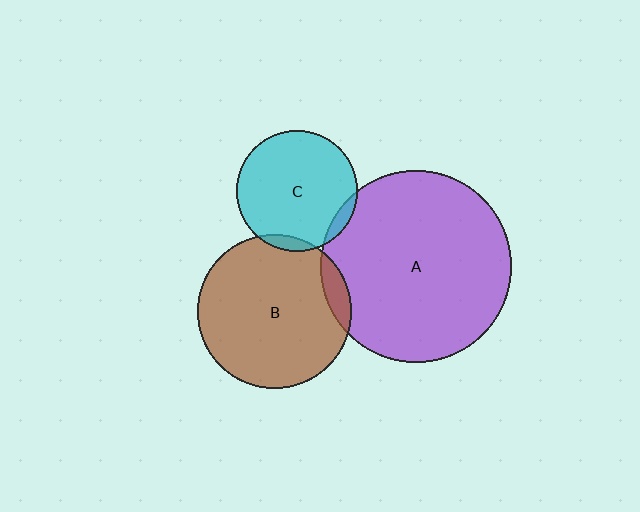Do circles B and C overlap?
Yes.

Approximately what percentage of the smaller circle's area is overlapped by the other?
Approximately 5%.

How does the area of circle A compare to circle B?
Approximately 1.5 times.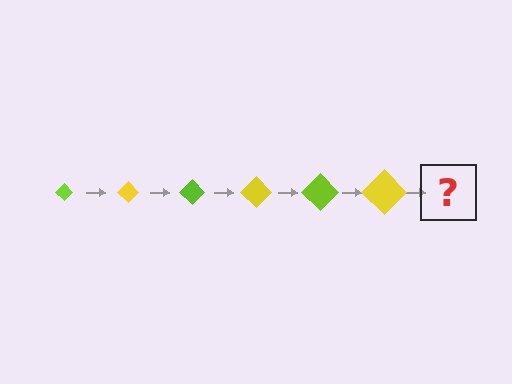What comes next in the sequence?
The next element should be a lime diamond, larger than the previous one.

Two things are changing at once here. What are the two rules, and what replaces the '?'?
The two rules are that the diamond grows larger each step and the color cycles through lime and yellow. The '?' should be a lime diamond, larger than the previous one.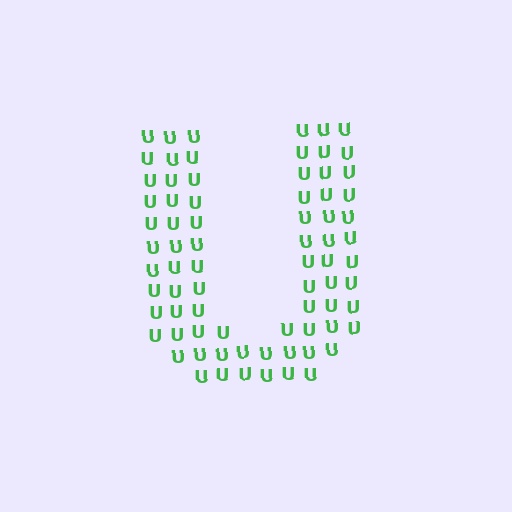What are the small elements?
The small elements are letter U's.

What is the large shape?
The large shape is the letter U.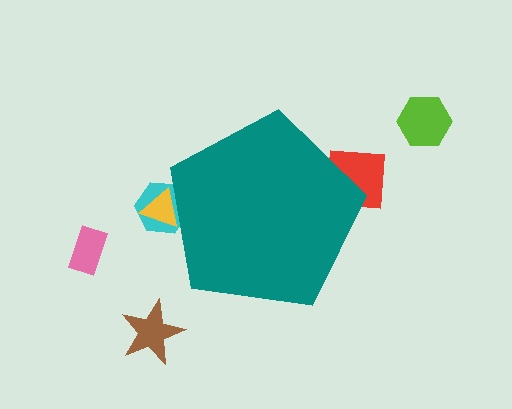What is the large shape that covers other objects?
A teal pentagon.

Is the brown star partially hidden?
No, the brown star is fully visible.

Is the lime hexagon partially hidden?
No, the lime hexagon is fully visible.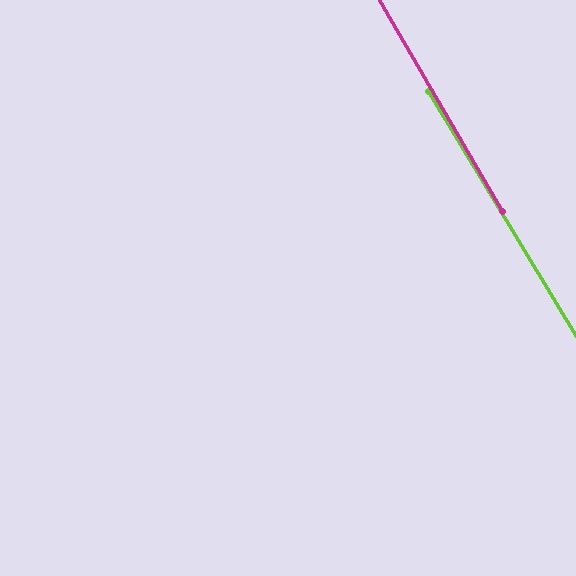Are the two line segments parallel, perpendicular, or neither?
Parallel — their directions differ by only 1.0°.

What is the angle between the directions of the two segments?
Approximately 1 degree.